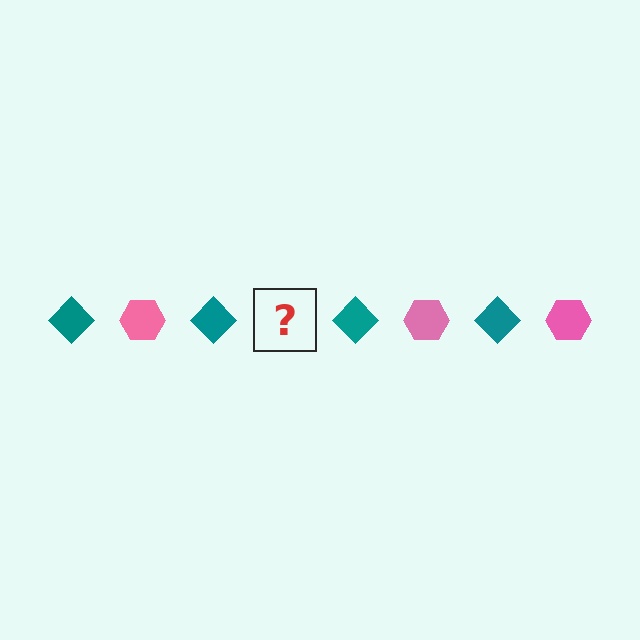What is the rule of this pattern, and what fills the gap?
The rule is that the pattern alternates between teal diamond and pink hexagon. The gap should be filled with a pink hexagon.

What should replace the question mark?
The question mark should be replaced with a pink hexagon.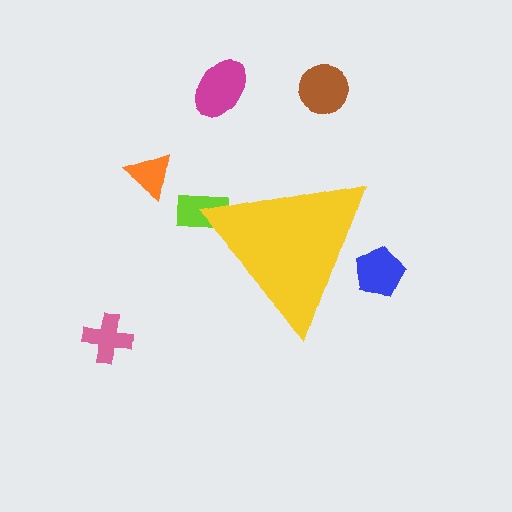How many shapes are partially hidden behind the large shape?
2 shapes are partially hidden.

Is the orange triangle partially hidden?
No, the orange triangle is fully visible.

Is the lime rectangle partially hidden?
Yes, the lime rectangle is partially hidden behind the yellow triangle.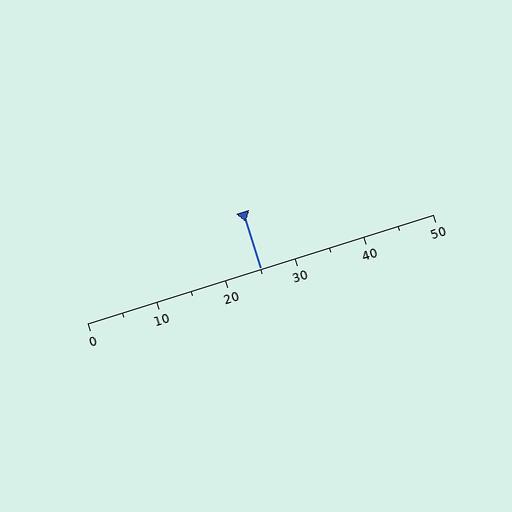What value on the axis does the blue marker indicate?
The marker indicates approximately 25.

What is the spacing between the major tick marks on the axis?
The major ticks are spaced 10 apart.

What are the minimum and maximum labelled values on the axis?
The axis runs from 0 to 50.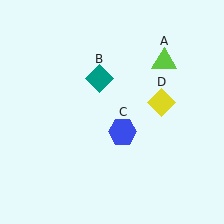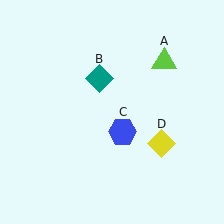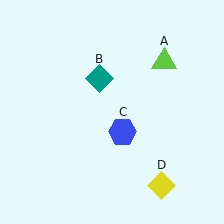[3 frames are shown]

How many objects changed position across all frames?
1 object changed position: yellow diamond (object D).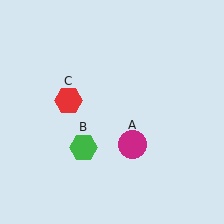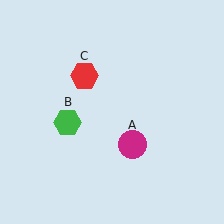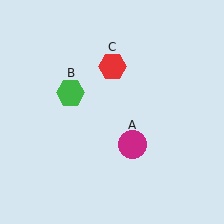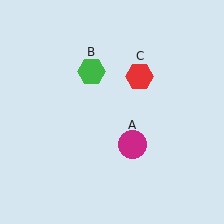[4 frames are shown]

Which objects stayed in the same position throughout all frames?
Magenta circle (object A) remained stationary.